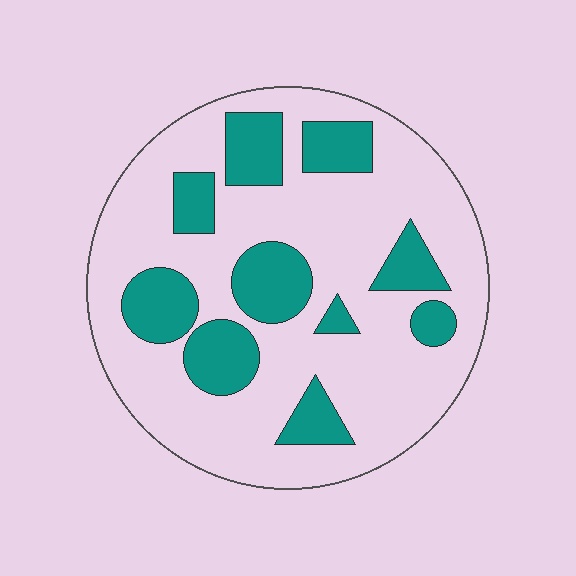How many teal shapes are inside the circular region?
10.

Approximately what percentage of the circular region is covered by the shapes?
Approximately 25%.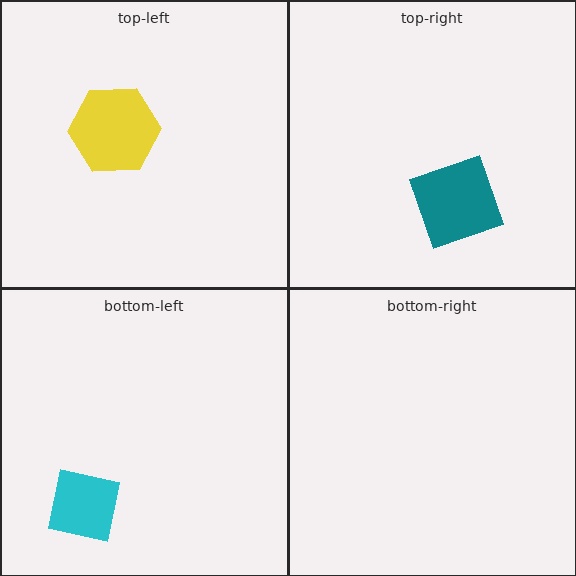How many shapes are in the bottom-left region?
1.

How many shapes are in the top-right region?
1.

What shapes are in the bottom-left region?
The cyan square.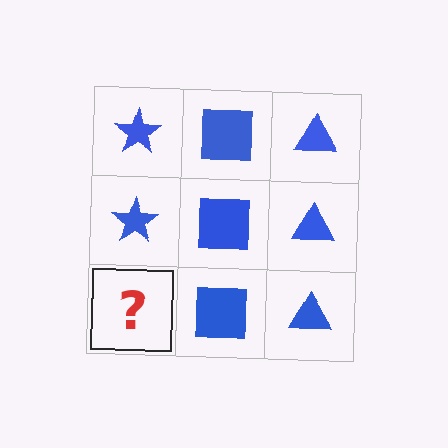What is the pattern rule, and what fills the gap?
The rule is that each column has a consistent shape. The gap should be filled with a blue star.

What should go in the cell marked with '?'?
The missing cell should contain a blue star.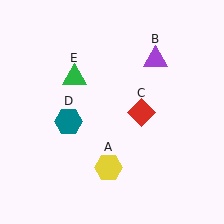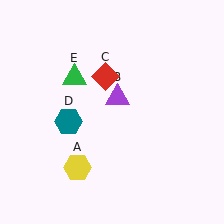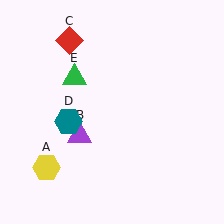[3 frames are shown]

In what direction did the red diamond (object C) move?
The red diamond (object C) moved up and to the left.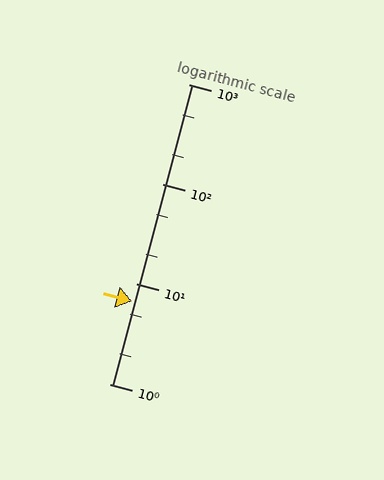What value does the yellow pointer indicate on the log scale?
The pointer indicates approximately 6.7.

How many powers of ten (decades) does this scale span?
The scale spans 3 decades, from 1 to 1000.